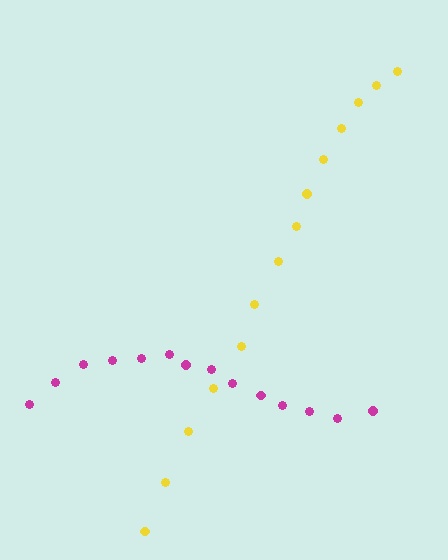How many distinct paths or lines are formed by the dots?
There are 2 distinct paths.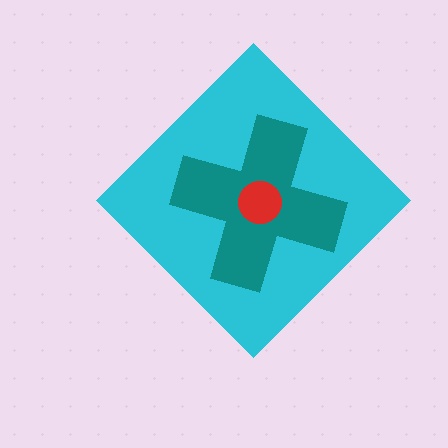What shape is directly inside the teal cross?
The red circle.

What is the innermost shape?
The red circle.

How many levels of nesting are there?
3.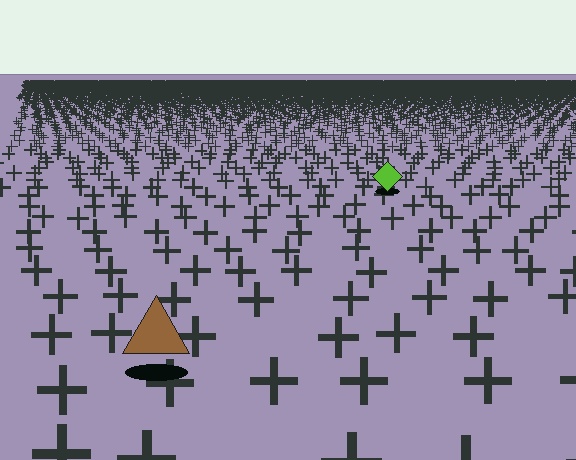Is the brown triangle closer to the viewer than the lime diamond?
Yes. The brown triangle is closer — you can tell from the texture gradient: the ground texture is coarser near it.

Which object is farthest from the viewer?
The lime diamond is farthest from the viewer. It appears smaller and the ground texture around it is denser.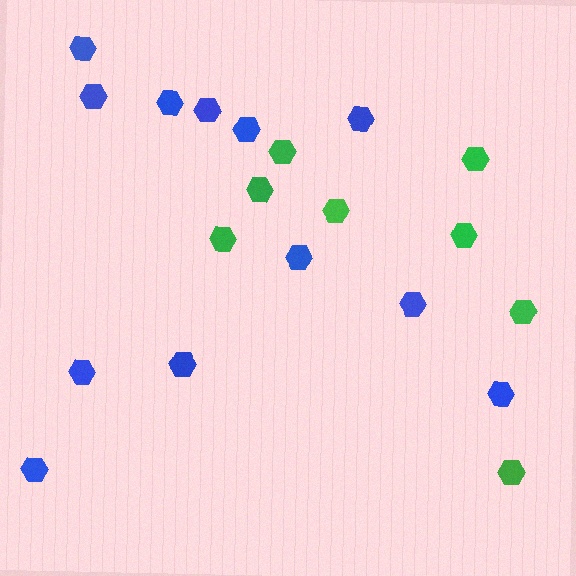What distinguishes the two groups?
There are 2 groups: one group of blue hexagons (12) and one group of green hexagons (8).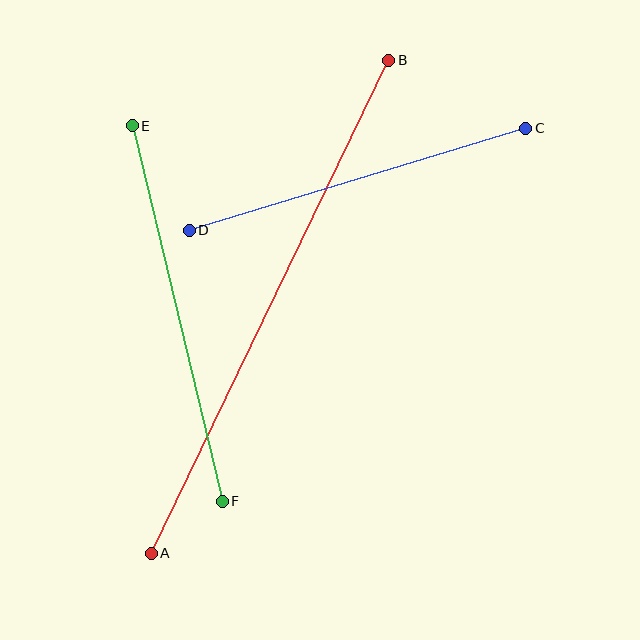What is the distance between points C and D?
The distance is approximately 352 pixels.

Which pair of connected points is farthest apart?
Points A and B are farthest apart.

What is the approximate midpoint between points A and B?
The midpoint is at approximately (270, 307) pixels.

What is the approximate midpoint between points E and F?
The midpoint is at approximately (177, 314) pixels.